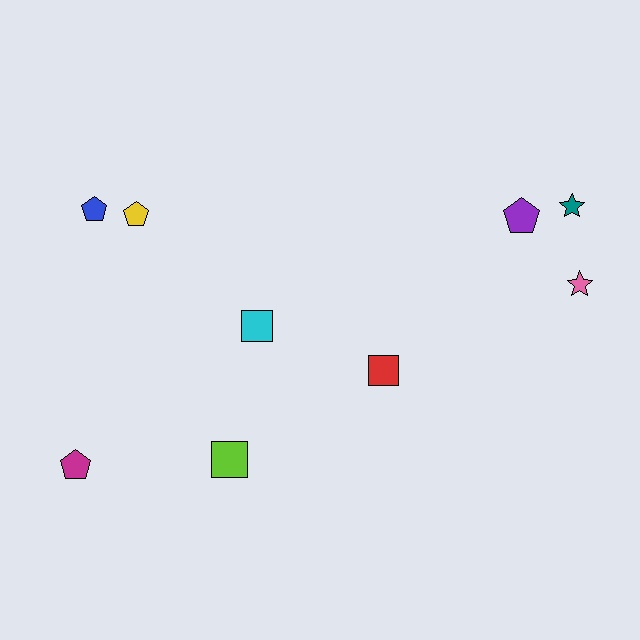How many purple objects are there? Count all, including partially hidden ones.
There is 1 purple object.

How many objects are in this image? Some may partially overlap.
There are 9 objects.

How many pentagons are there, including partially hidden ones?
There are 4 pentagons.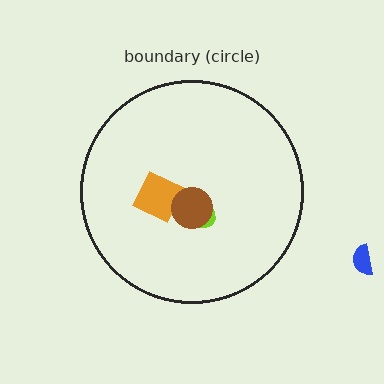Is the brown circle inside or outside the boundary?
Inside.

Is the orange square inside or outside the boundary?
Inside.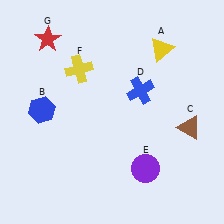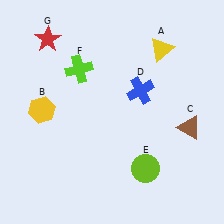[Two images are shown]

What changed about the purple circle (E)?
In Image 1, E is purple. In Image 2, it changed to lime.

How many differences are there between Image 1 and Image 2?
There are 3 differences between the two images.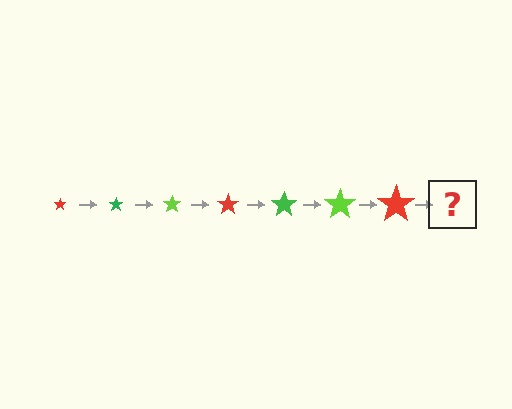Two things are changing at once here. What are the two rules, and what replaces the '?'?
The two rules are that the star grows larger each step and the color cycles through red, green, and lime. The '?' should be a green star, larger than the previous one.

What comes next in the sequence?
The next element should be a green star, larger than the previous one.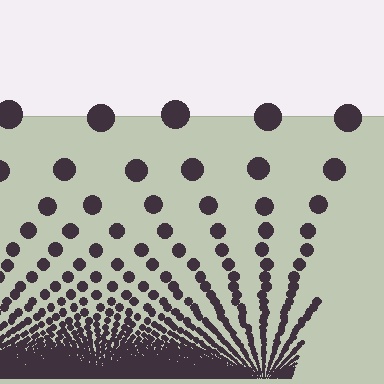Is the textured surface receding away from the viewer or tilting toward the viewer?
The surface appears to tilt toward the viewer. Texture elements get larger and sparser toward the top.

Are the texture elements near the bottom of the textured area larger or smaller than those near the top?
Smaller. The gradient is inverted — elements near the bottom are smaller and denser.